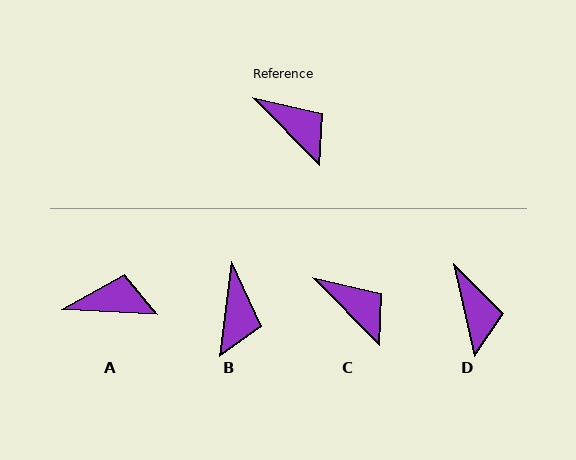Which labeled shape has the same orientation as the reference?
C.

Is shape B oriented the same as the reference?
No, it is off by about 51 degrees.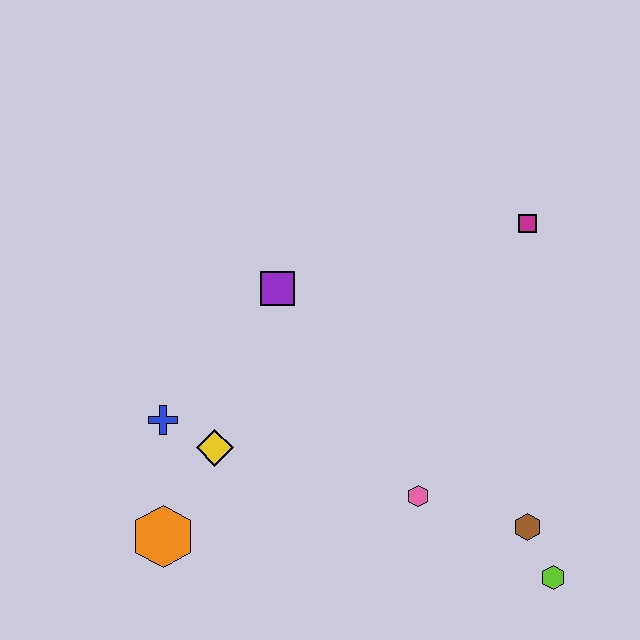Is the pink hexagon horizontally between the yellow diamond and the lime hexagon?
Yes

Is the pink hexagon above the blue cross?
No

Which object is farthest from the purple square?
The lime hexagon is farthest from the purple square.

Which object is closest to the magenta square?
The purple square is closest to the magenta square.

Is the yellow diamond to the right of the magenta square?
No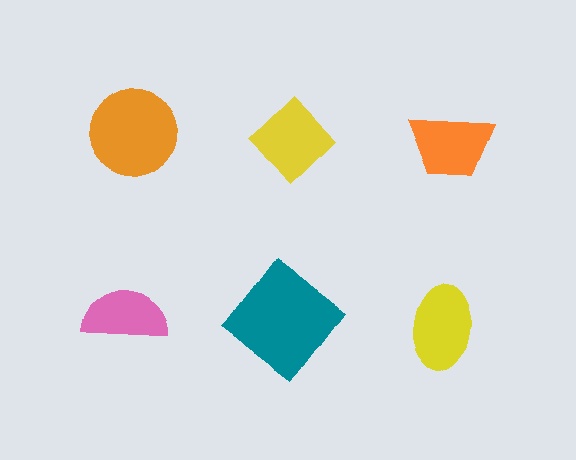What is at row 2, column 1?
A pink semicircle.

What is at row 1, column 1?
An orange circle.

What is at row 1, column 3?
An orange trapezoid.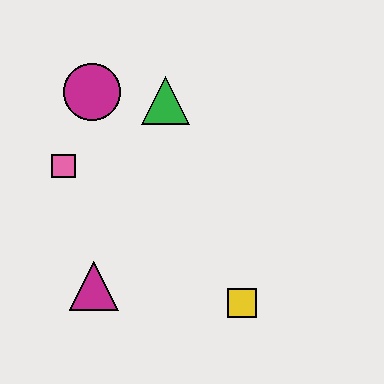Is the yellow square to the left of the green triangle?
No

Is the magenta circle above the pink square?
Yes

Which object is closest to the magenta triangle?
The pink square is closest to the magenta triangle.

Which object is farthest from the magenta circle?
The yellow square is farthest from the magenta circle.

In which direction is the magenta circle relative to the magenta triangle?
The magenta circle is above the magenta triangle.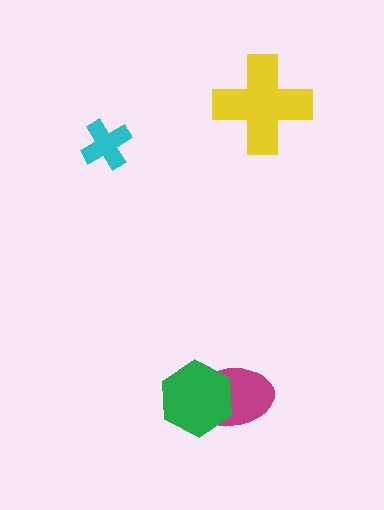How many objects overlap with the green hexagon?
1 object overlaps with the green hexagon.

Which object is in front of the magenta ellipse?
The green hexagon is in front of the magenta ellipse.